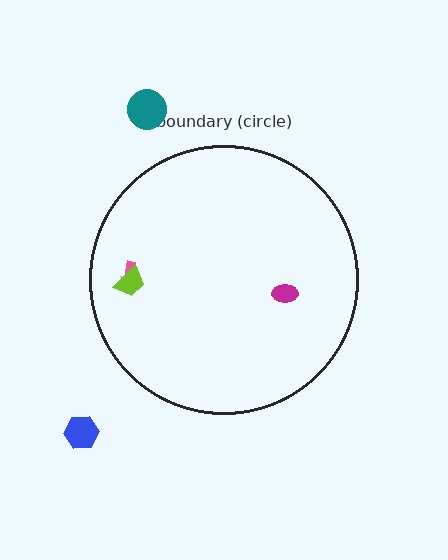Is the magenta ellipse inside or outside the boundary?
Inside.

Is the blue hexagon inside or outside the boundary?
Outside.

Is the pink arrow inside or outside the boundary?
Inside.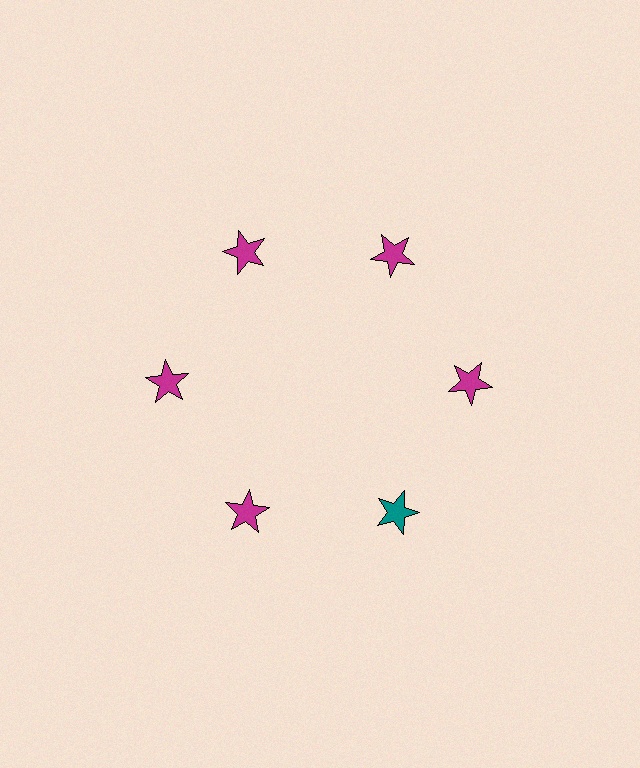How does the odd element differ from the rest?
It has a different color: teal instead of magenta.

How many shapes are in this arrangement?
There are 6 shapes arranged in a ring pattern.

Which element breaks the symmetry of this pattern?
The teal star at roughly the 5 o'clock position breaks the symmetry. All other shapes are magenta stars.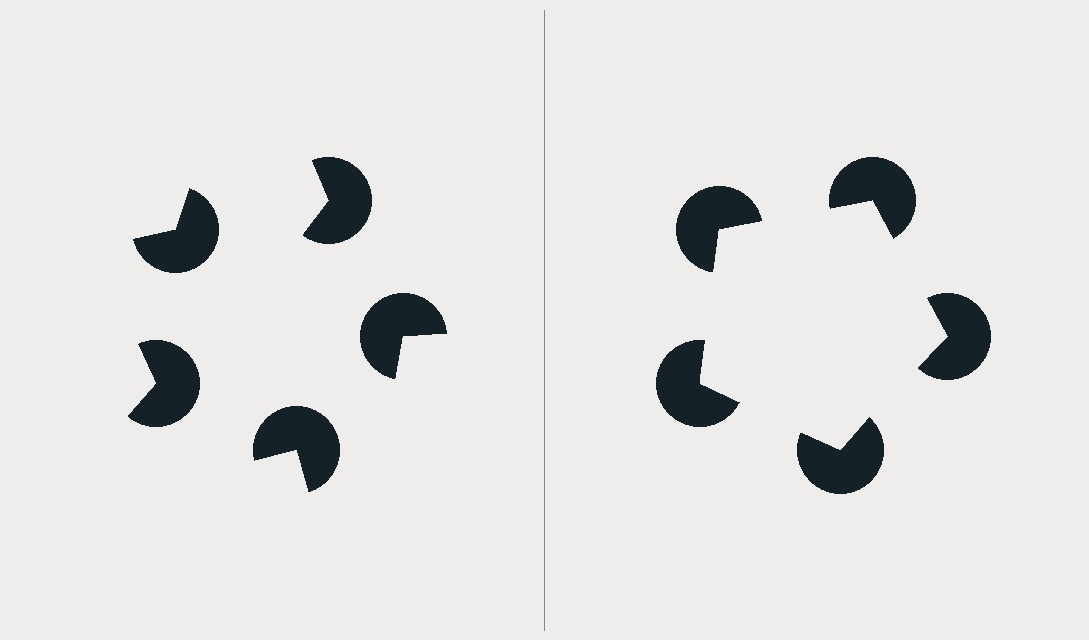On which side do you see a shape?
An illusory pentagon appears on the right side. On the left side the wedge cuts are rotated, so no coherent shape forms.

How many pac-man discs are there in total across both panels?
10 — 5 on each side.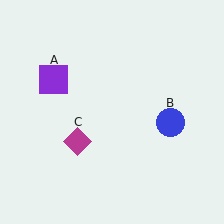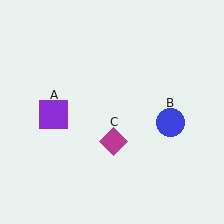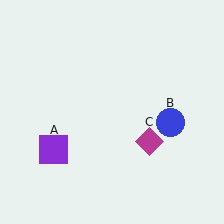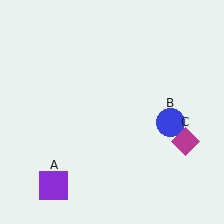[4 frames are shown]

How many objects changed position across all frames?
2 objects changed position: purple square (object A), magenta diamond (object C).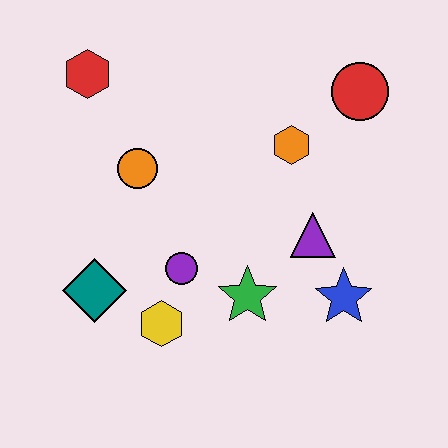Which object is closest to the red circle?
The orange hexagon is closest to the red circle.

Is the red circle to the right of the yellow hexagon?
Yes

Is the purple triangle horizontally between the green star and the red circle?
Yes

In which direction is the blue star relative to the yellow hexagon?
The blue star is to the right of the yellow hexagon.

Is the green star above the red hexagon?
No